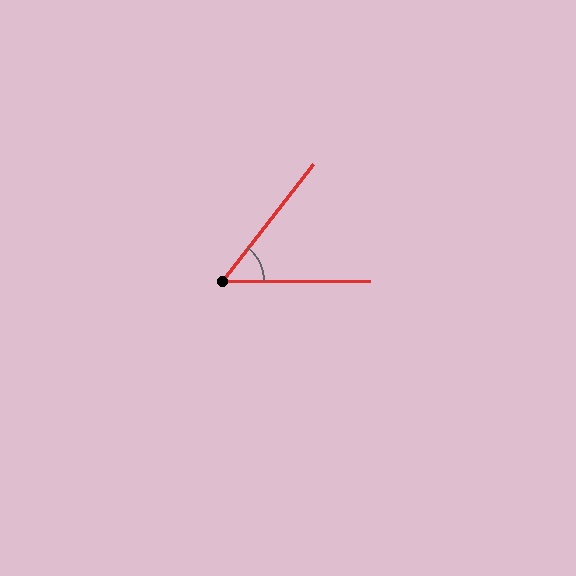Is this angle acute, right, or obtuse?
It is acute.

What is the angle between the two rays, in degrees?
Approximately 52 degrees.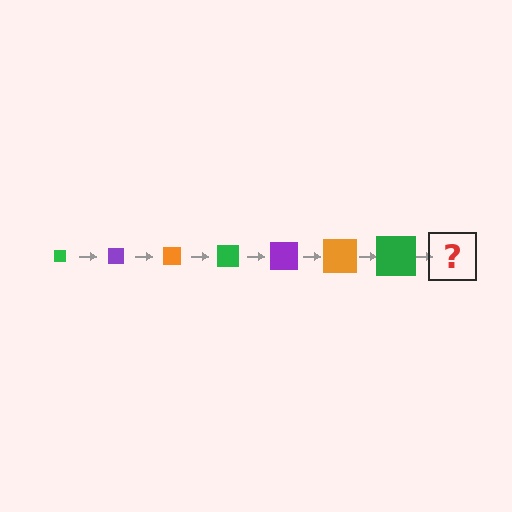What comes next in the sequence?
The next element should be a purple square, larger than the previous one.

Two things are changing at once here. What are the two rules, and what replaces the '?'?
The two rules are that the square grows larger each step and the color cycles through green, purple, and orange. The '?' should be a purple square, larger than the previous one.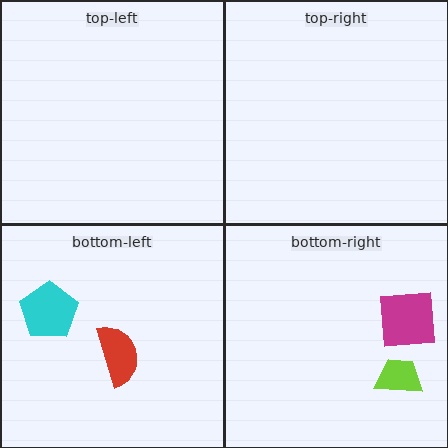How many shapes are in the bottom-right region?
2.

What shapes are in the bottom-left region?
The red semicircle, the cyan pentagon.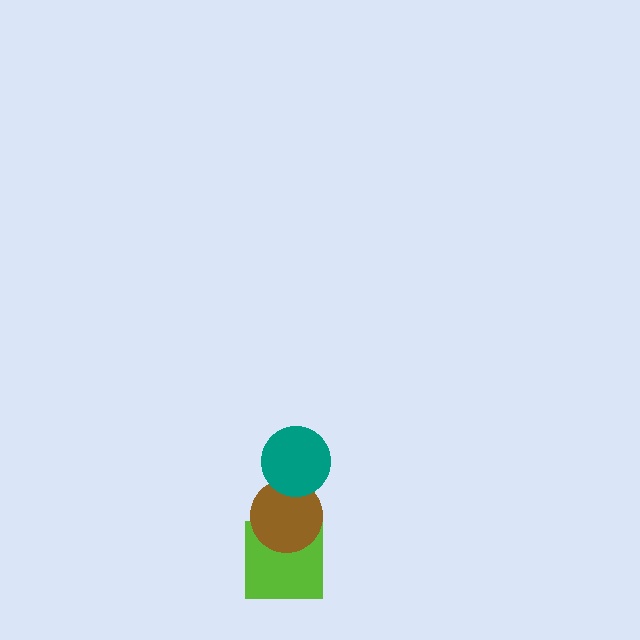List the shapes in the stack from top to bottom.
From top to bottom: the teal circle, the brown circle, the lime square.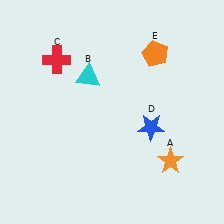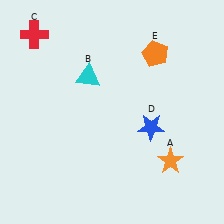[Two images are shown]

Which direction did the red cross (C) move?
The red cross (C) moved up.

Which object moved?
The red cross (C) moved up.